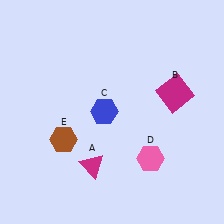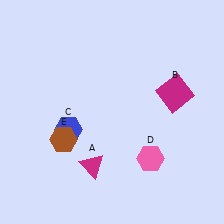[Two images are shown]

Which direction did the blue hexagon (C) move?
The blue hexagon (C) moved left.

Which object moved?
The blue hexagon (C) moved left.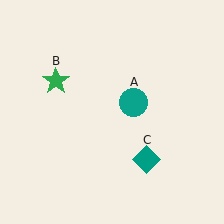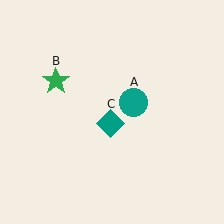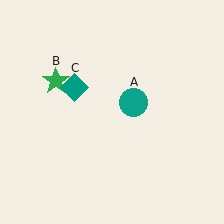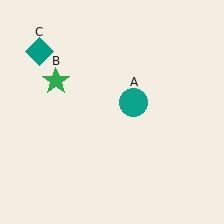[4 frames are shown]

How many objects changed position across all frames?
1 object changed position: teal diamond (object C).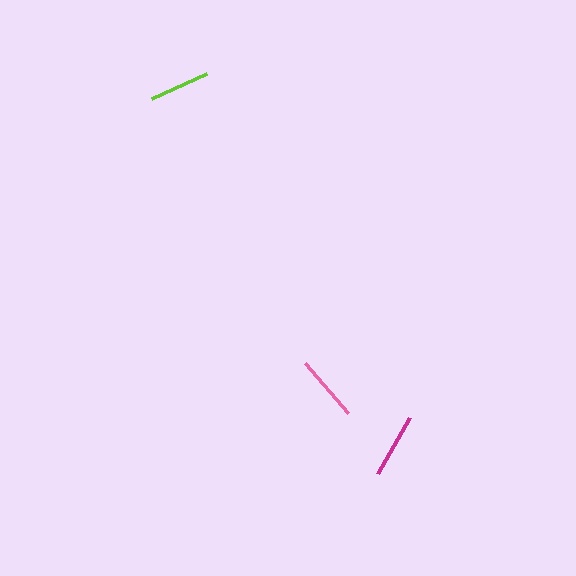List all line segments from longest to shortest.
From longest to shortest: pink, magenta, lime.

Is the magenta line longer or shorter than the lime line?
The magenta line is longer than the lime line.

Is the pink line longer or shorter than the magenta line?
The pink line is longer than the magenta line.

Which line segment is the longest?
The pink line is the longest at approximately 66 pixels.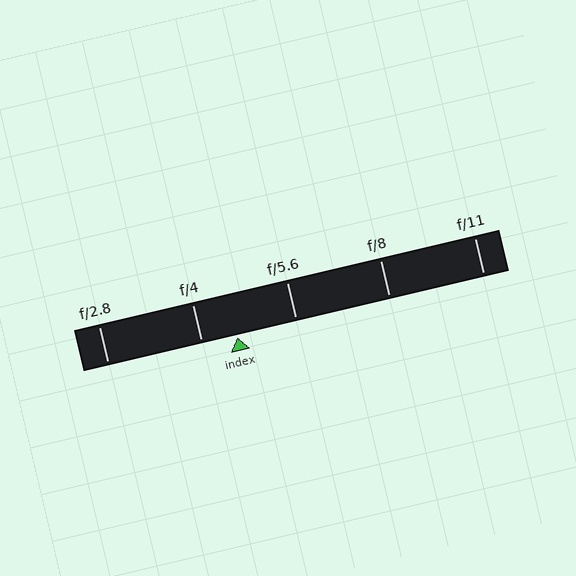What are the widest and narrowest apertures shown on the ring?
The widest aperture shown is f/2.8 and the narrowest is f/11.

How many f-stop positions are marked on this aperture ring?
There are 5 f-stop positions marked.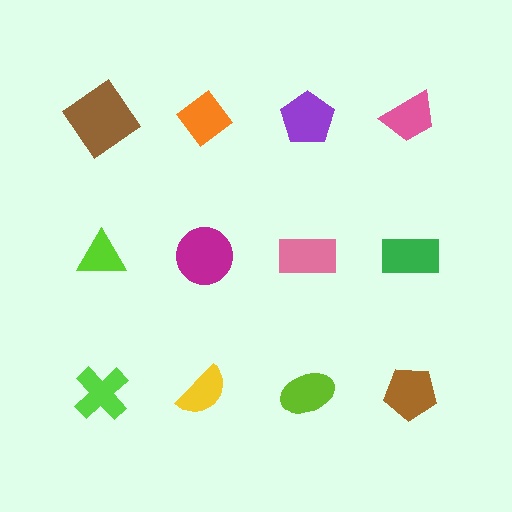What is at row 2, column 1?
A lime triangle.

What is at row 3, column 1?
A lime cross.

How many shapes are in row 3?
4 shapes.